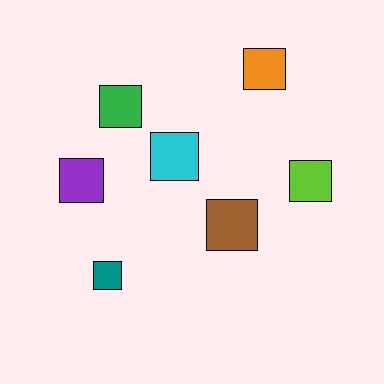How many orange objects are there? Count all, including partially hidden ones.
There is 1 orange object.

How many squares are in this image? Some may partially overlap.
There are 7 squares.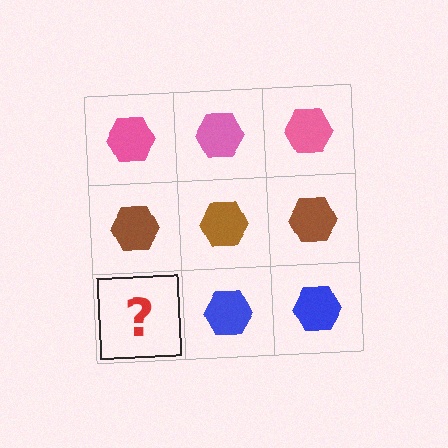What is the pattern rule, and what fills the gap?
The rule is that each row has a consistent color. The gap should be filled with a blue hexagon.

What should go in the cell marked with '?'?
The missing cell should contain a blue hexagon.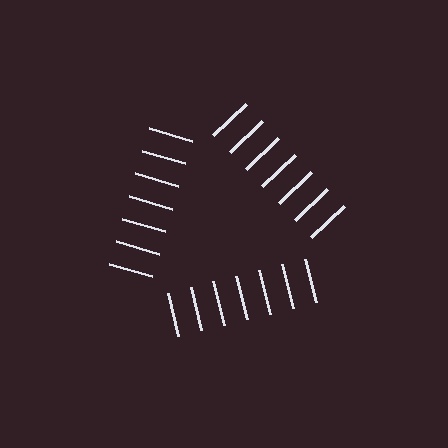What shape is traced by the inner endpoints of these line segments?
An illusory triangle — the line segments terminate on its edges but no continuous stroke is drawn.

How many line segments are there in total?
21 — 7 along each of the 3 edges.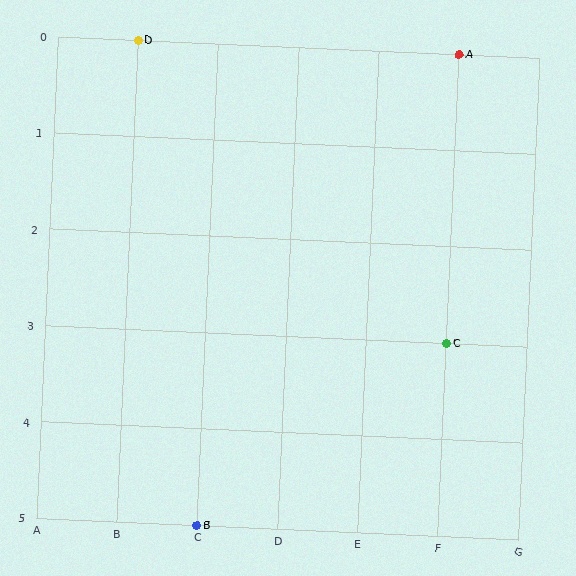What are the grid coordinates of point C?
Point C is at grid coordinates (F, 3).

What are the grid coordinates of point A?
Point A is at grid coordinates (F, 0).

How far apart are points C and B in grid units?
Points C and B are 3 columns and 2 rows apart (about 3.6 grid units diagonally).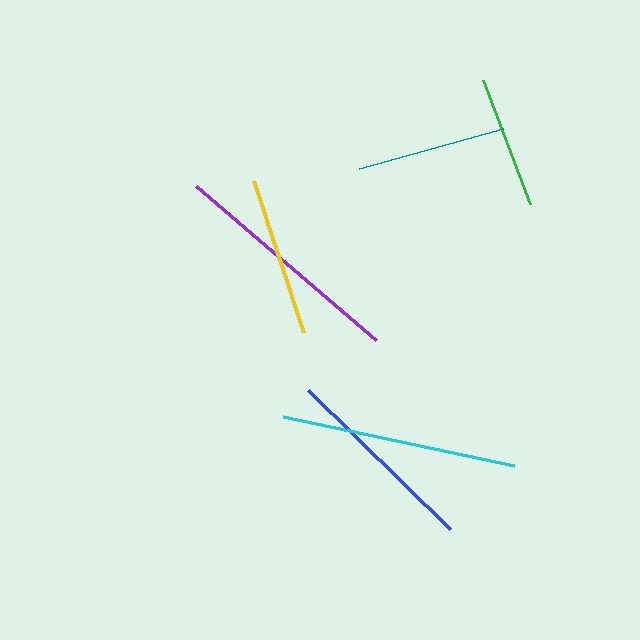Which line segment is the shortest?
The green line is the shortest at approximately 133 pixels.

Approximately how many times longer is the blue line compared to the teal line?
The blue line is approximately 1.3 times the length of the teal line.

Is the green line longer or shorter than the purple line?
The purple line is longer than the green line.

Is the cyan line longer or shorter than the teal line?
The cyan line is longer than the teal line.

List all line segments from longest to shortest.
From longest to shortest: purple, cyan, blue, yellow, teal, green.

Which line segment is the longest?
The purple line is the longest at approximately 237 pixels.